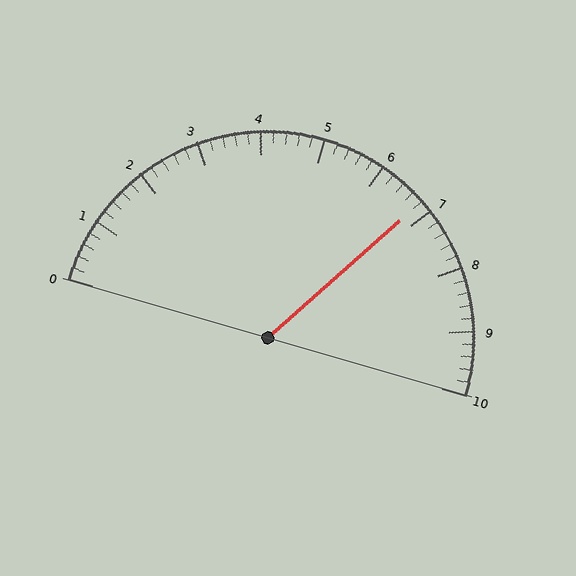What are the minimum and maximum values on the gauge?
The gauge ranges from 0 to 10.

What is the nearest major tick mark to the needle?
The nearest major tick mark is 7.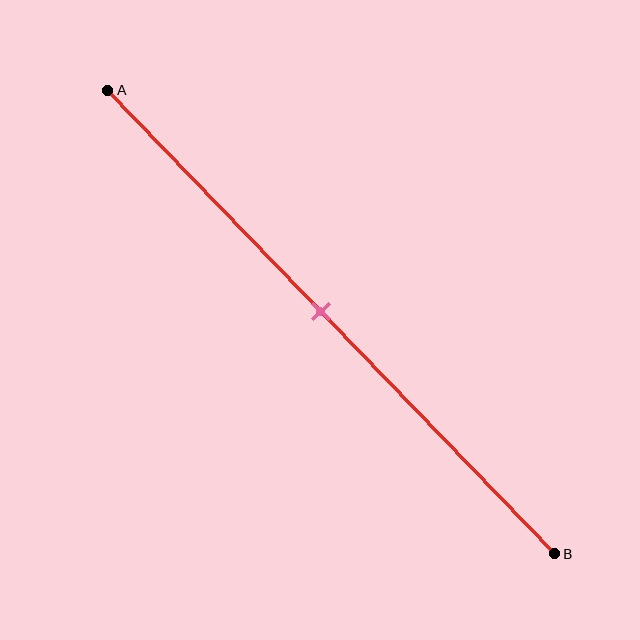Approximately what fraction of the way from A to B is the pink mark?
The pink mark is approximately 50% of the way from A to B.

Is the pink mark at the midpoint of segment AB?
Yes, the mark is approximately at the midpoint.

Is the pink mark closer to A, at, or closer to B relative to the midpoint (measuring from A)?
The pink mark is approximately at the midpoint of segment AB.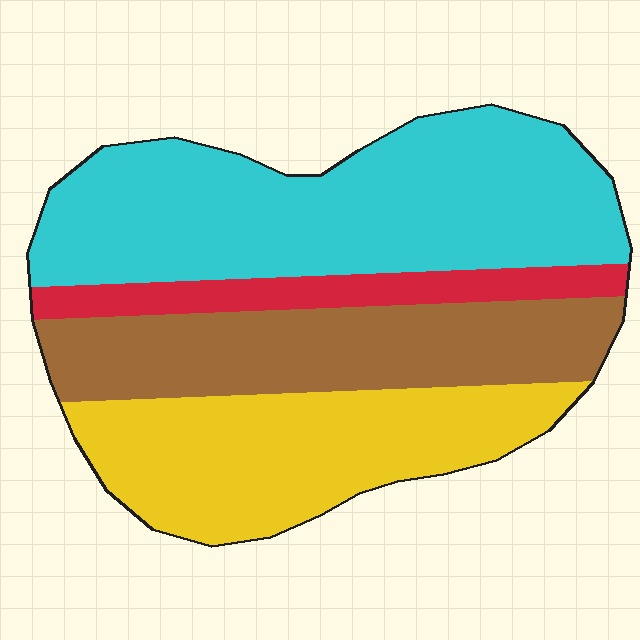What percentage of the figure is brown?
Brown covers around 25% of the figure.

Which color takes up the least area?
Red, at roughly 10%.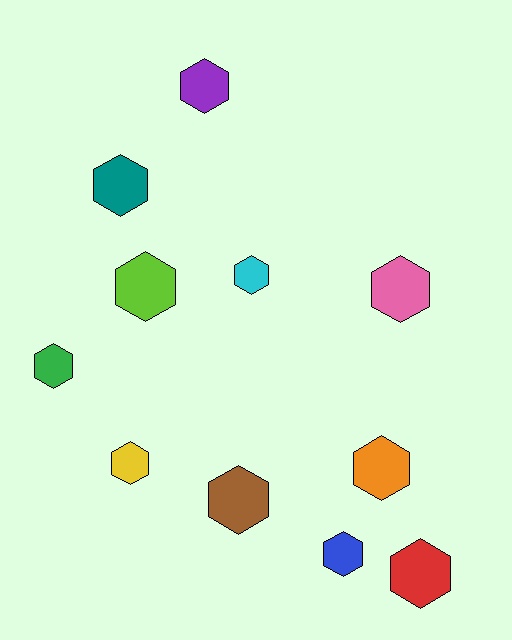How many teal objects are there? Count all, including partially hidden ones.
There is 1 teal object.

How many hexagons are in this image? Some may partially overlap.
There are 11 hexagons.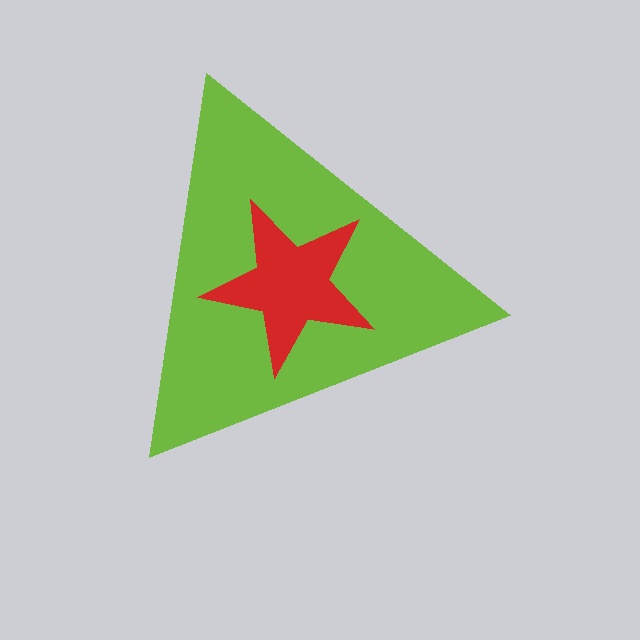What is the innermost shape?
The red star.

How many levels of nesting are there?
2.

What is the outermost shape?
The lime triangle.